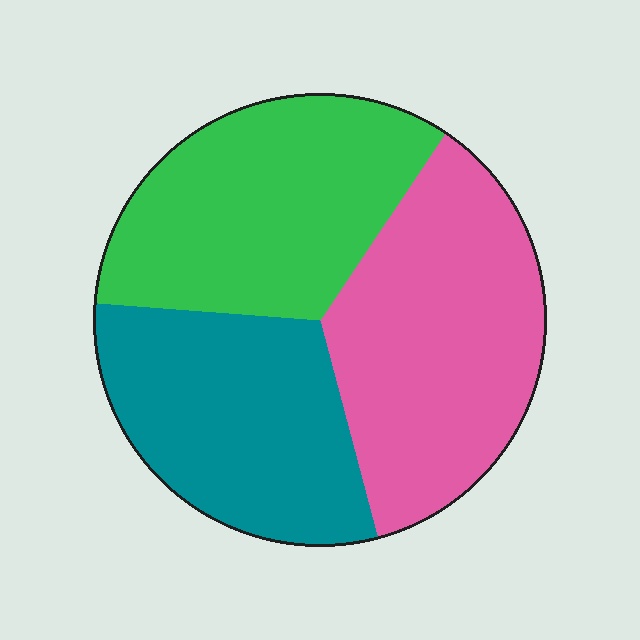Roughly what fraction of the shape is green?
Green takes up between a third and a half of the shape.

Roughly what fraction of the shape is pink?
Pink takes up about three eighths (3/8) of the shape.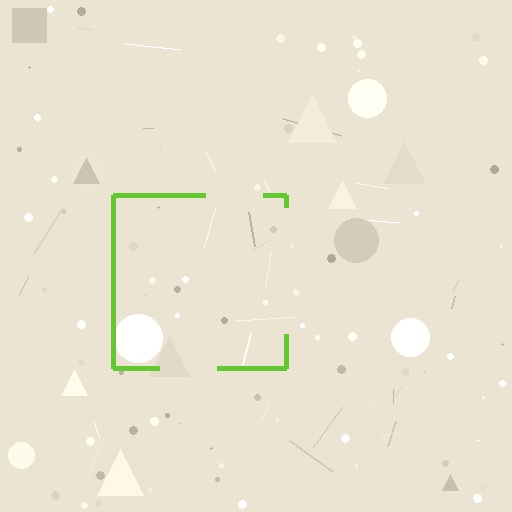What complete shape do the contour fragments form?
The contour fragments form a square.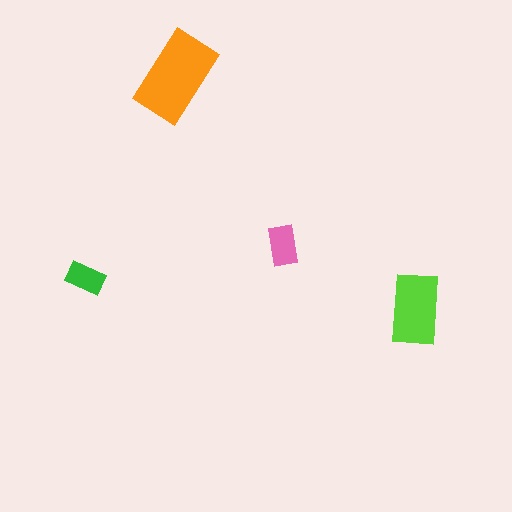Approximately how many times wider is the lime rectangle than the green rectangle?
About 2 times wider.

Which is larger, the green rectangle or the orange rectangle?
The orange one.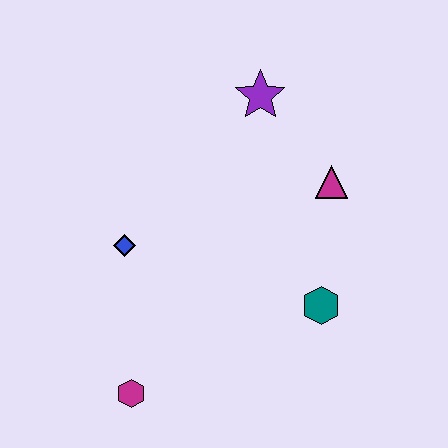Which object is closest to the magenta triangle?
The purple star is closest to the magenta triangle.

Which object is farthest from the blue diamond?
The magenta triangle is farthest from the blue diamond.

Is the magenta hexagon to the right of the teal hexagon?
No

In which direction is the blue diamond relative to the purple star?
The blue diamond is below the purple star.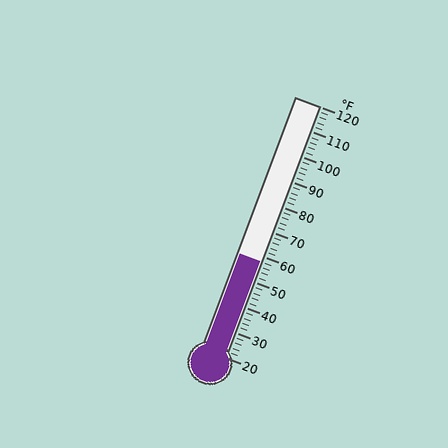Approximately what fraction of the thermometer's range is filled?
The thermometer is filled to approximately 40% of its range.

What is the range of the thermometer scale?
The thermometer scale ranges from 20°F to 120°F.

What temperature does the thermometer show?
The thermometer shows approximately 58°F.